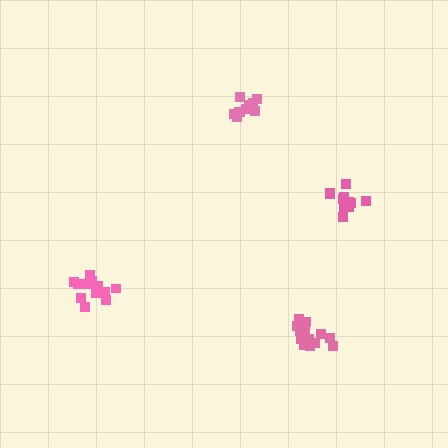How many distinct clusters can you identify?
There are 4 distinct clusters.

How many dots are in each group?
Group 1: 14 dots, Group 2: 13 dots, Group 3: 13 dots, Group 4: 11 dots (51 total).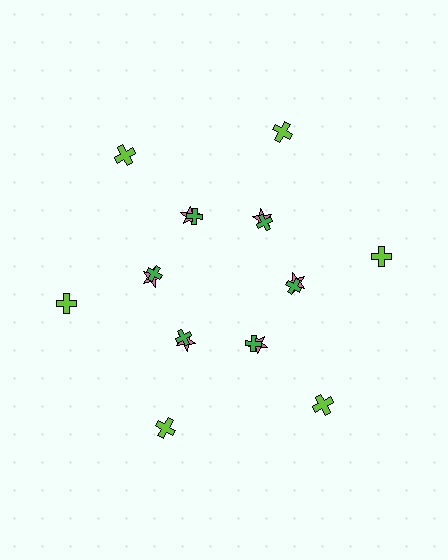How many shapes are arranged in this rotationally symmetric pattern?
There are 18 shapes, arranged in 6 groups of 3.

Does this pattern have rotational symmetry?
Yes, this pattern has 6-fold rotational symmetry. It looks the same after rotating 60 degrees around the center.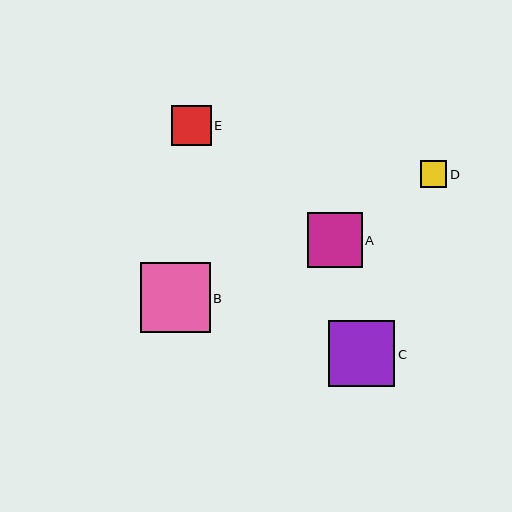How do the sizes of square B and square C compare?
Square B and square C are approximately the same size.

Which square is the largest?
Square B is the largest with a size of approximately 70 pixels.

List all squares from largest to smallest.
From largest to smallest: B, C, A, E, D.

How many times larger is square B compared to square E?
Square B is approximately 1.8 times the size of square E.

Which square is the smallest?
Square D is the smallest with a size of approximately 26 pixels.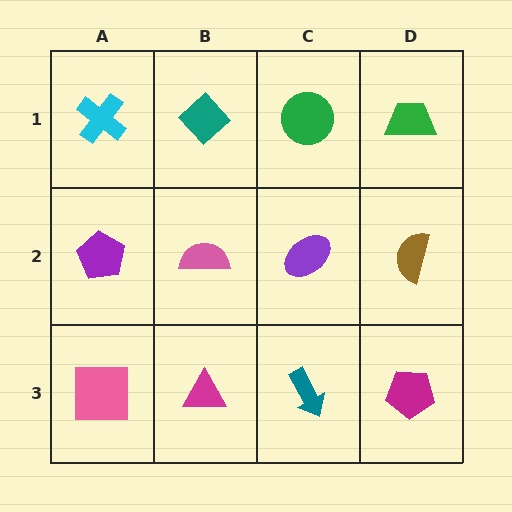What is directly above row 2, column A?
A cyan cross.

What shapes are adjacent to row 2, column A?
A cyan cross (row 1, column A), a pink square (row 3, column A), a pink semicircle (row 2, column B).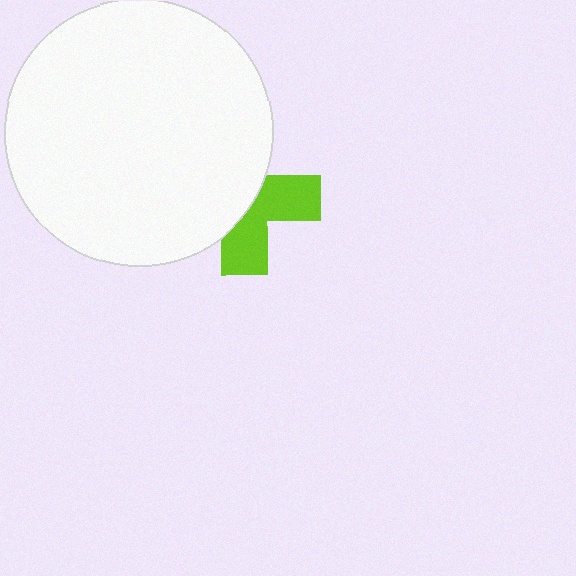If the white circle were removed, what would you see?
You would see the complete lime cross.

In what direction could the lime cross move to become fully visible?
The lime cross could move right. That would shift it out from behind the white circle entirely.